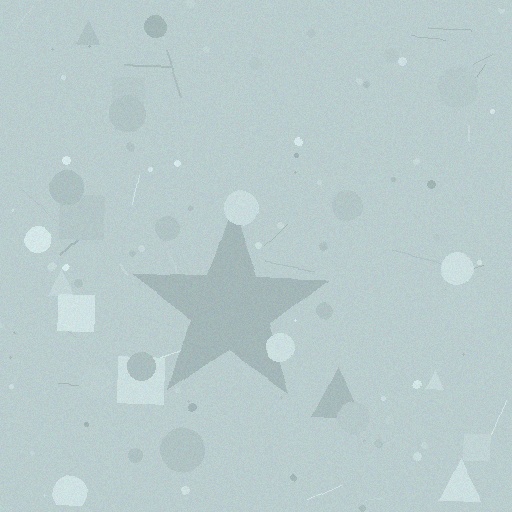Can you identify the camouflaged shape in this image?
The camouflaged shape is a star.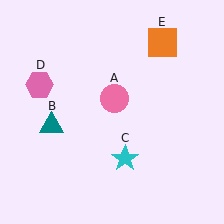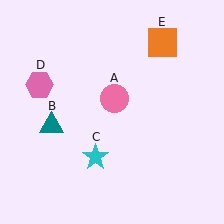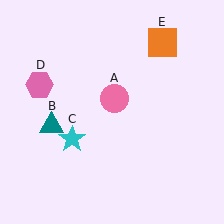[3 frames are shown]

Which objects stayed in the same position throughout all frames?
Pink circle (object A) and teal triangle (object B) and pink hexagon (object D) and orange square (object E) remained stationary.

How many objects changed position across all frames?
1 object changed position: cyan star (object C).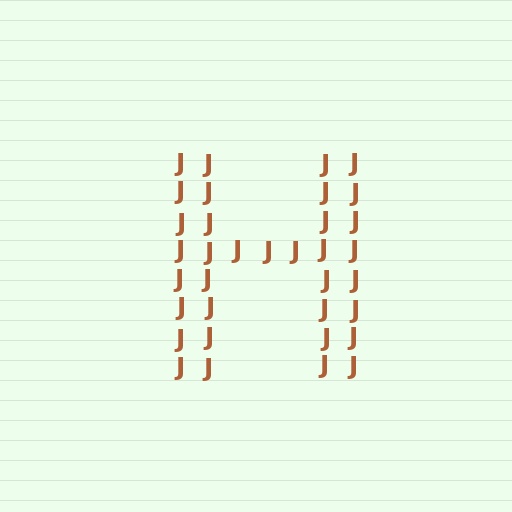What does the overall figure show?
The overall figure shows the letter H.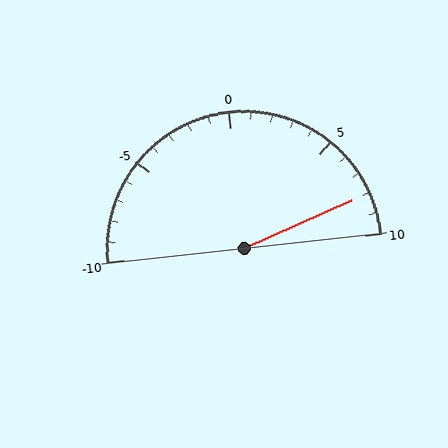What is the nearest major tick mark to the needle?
The nearest major tick mark is 10.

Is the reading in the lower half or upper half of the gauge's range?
The reading is in the upper half of the range (-10 to 10).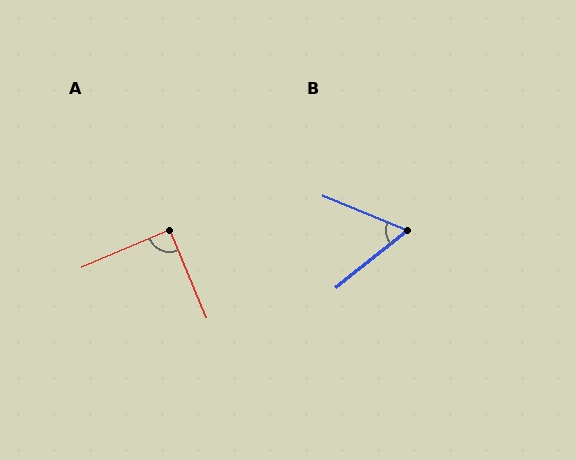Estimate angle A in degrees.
Approximately 89 degrees.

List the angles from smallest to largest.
B (61°), A (89°).